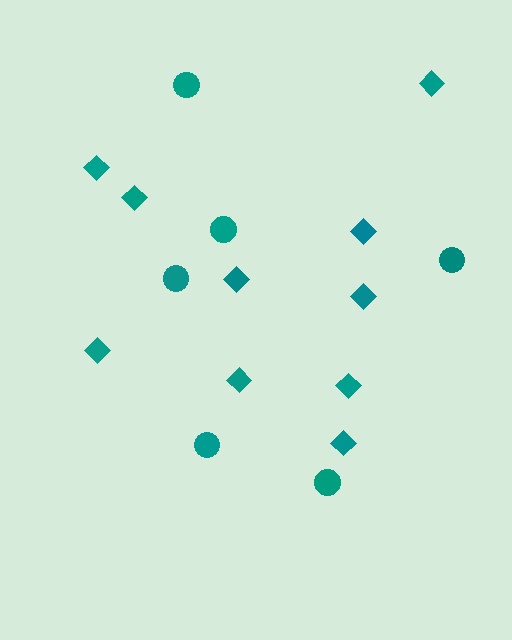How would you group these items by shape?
There are 2 groups: one group of diamonds (10) and one group of circles (6).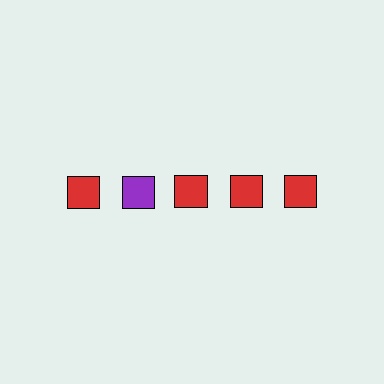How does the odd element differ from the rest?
It has a different color: purple instead of red.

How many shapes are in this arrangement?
There are 5 shapes arranged in a grid pattern.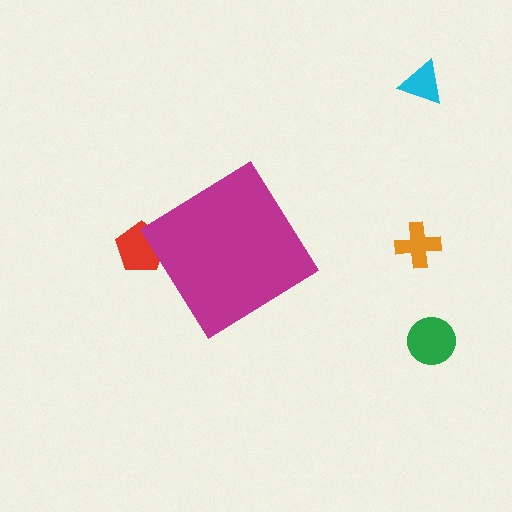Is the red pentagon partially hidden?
Yes, the red pentagon is partially hidden behind the magenta diamond.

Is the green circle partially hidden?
No, the green circle is fully visible.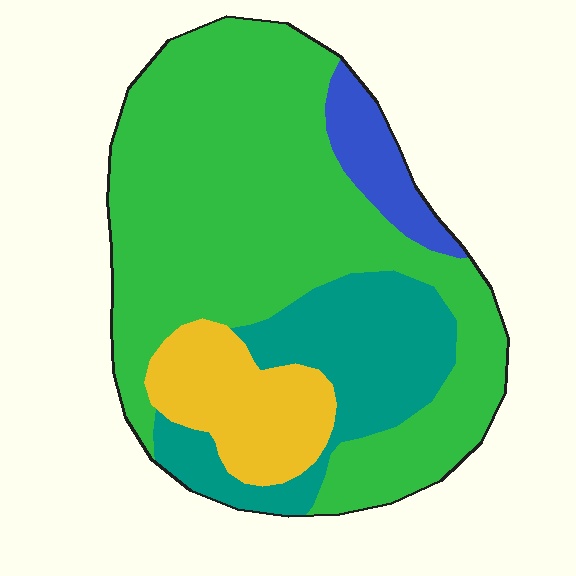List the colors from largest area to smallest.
From largest to smallest: green, teal, yellow, blue.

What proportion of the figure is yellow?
Yellow takes up about one eighth (1/8) of the figure.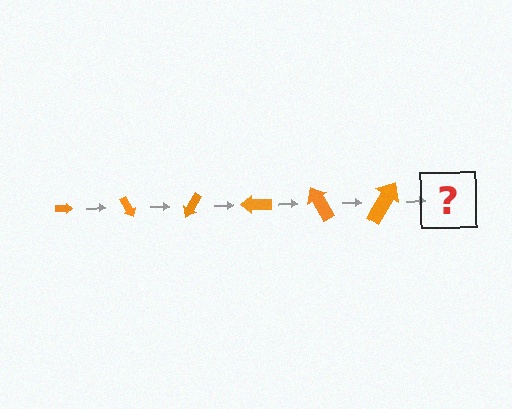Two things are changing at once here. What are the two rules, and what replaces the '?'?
The two rules are that the arrow grows larger each step and it rotates 60 degrees each step. The '?' should be an arrow, larger than the previous one and rotated 360 degrees from the start.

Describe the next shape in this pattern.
It should be an arrow, larger than the previous one and rotated 360 degrees from the start.